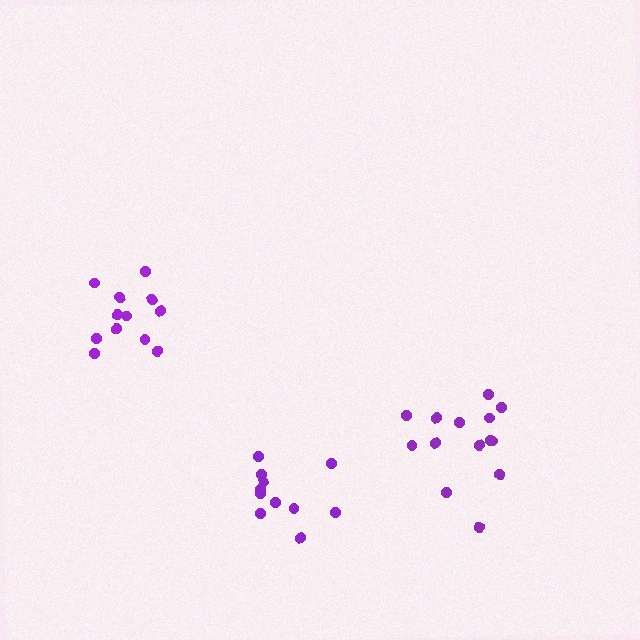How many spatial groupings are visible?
There are 3 spatial groupings.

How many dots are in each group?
Group 1: 14 dots, Group 2: 12 dots, Group 3: 11 dots (37 total).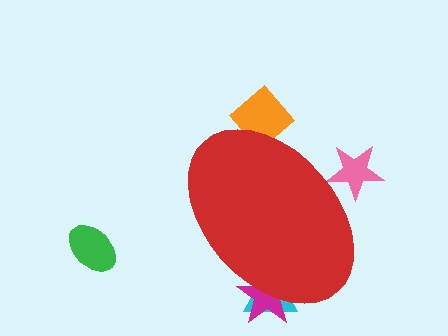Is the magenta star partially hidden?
Yes, the magenta star is partially hidden behind the red ellipse.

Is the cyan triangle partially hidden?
Yes, the cyan triangle is partially hidden behind the red ellipse.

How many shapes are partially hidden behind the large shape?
4 shapes are partially hidden.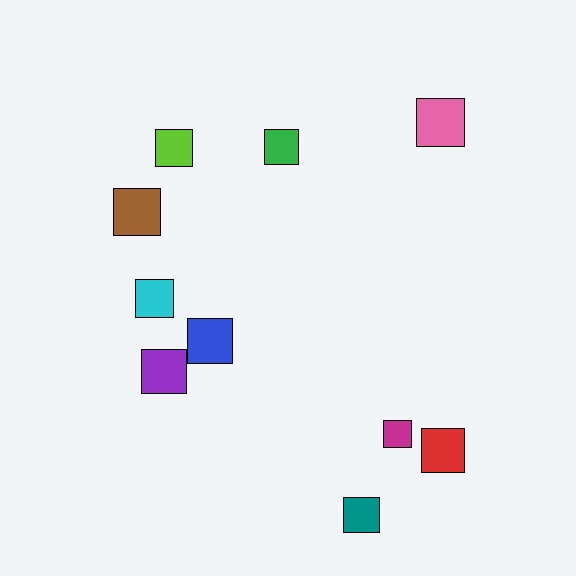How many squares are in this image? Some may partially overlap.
There are 10 squares.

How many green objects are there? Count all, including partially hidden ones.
There is 1 green object.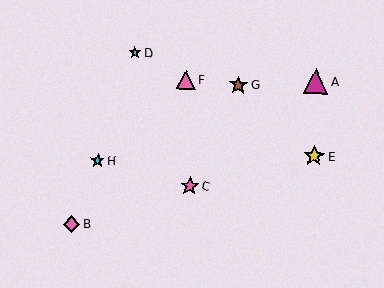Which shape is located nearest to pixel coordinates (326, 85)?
The magenta triangle (labeled A) at (316, 82) is nearest to that location.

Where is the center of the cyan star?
The center of the cyan star is at (135, 53).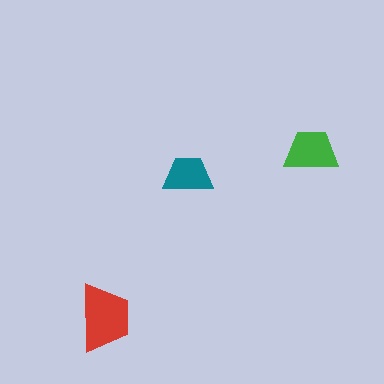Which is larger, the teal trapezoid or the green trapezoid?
The green one.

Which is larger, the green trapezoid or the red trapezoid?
The red one.